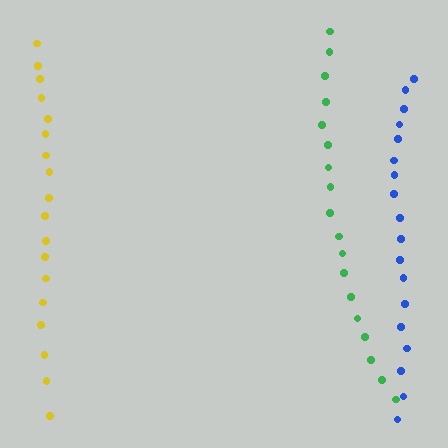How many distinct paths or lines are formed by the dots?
There are 3 distinct paths.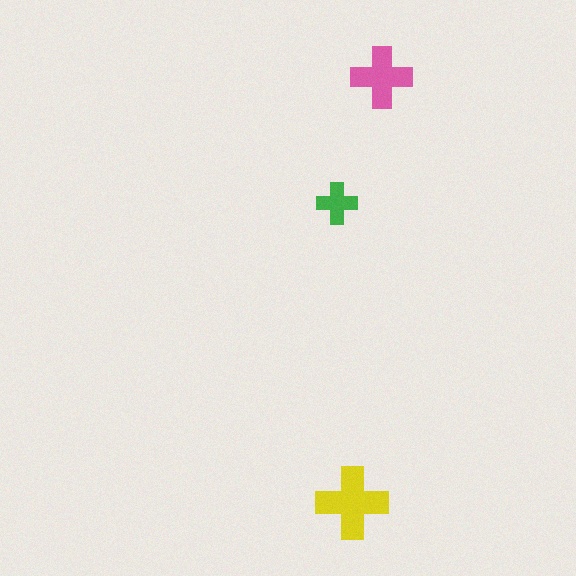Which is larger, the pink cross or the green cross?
The pink one.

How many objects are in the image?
There are 3 objects in the image.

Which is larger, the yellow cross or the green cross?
The yellow one.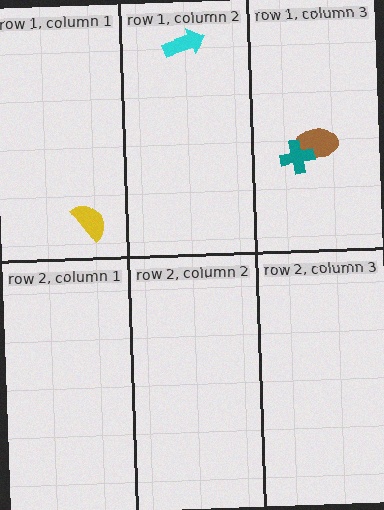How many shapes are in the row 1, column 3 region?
2.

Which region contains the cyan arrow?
The row 1, column 2 region.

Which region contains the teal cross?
The row 1, column 3 region.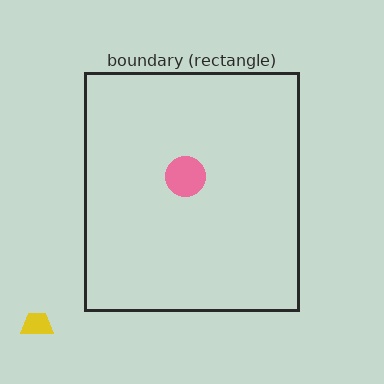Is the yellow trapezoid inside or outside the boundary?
Outside.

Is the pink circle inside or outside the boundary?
Inside.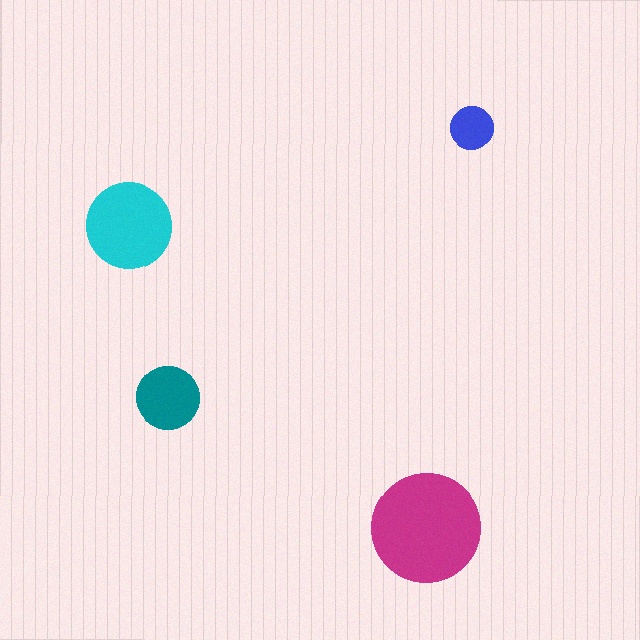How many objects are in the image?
There are 4 objects in the image.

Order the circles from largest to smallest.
the magenta one, the cyan one, the teal one, the blue one.